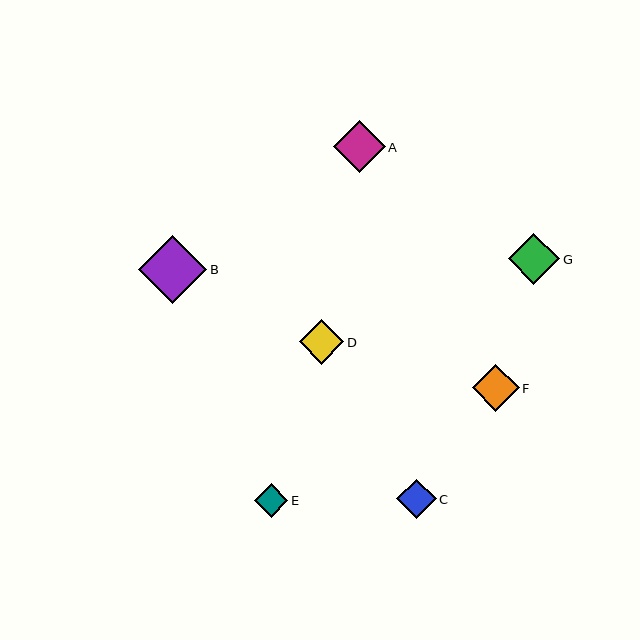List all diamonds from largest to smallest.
From largest to smallest: B, A, G, F, D, C, E.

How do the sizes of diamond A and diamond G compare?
Diamond A and diamond G are approximately the same size.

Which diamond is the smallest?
Diamond E is the smallest with a size of approximately 34 pixels.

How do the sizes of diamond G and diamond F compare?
Diamond G and diamond F are approximately the same size.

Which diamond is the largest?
Diamond B is the largest with a size of approximately 68 pixels.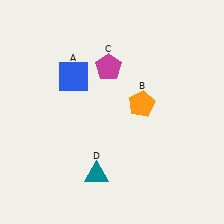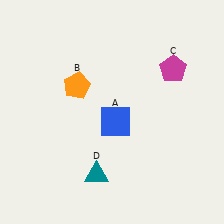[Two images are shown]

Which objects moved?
The objects that moved are: the blue square (A), the orange pentagon (B), the magenta pentagon (C).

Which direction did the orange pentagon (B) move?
The orange pentagon (B) moved left.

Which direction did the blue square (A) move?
The blue square (A) moved down.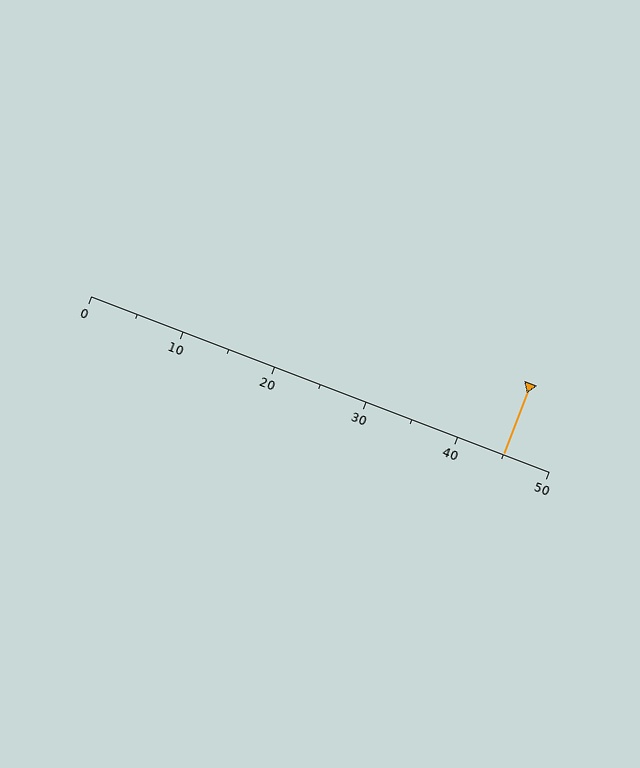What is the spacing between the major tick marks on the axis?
The major ticks are spaced 10 apart.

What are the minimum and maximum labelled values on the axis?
The axis runs from 0 to 50.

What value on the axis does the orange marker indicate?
The marker indicates approximately 45.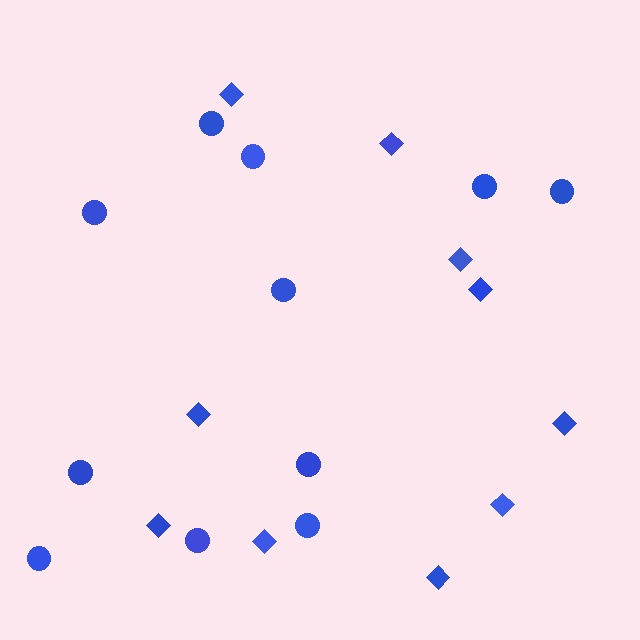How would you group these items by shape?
There are 2 groups: one group of circles (11) and one group of diamonds (10).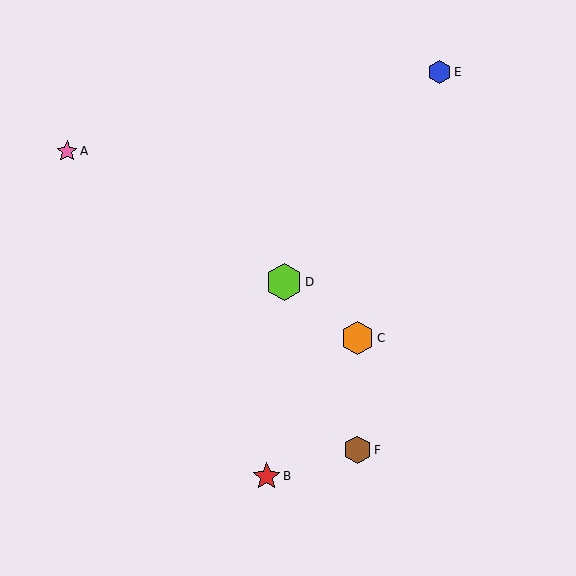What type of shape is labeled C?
Shape C is an orange hexagon.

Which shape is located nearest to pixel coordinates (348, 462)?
The brown hexagon (labeled F) at (357, 450) is nearest to that location.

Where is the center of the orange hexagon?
The center of the orange hexagon is at (358, 338).